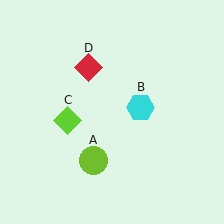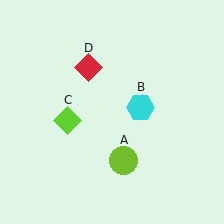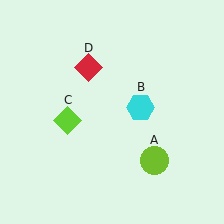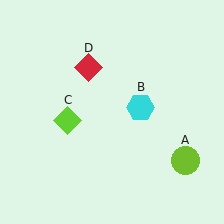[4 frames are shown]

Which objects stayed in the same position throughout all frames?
Cyan hexagon (object B) and lime diamond (object C) and red diamond (object D) remained stationary.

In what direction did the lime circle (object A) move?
The lime circle (object A) moved right.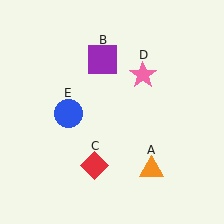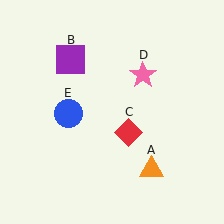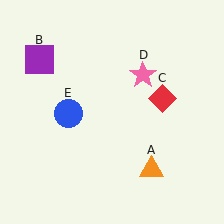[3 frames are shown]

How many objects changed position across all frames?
2 objects changed position: purple square (object B), red diamond (object C).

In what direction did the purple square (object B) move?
The purple square (object B) moved left.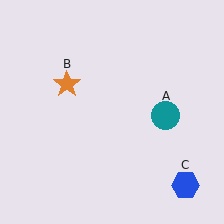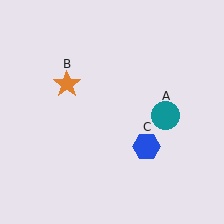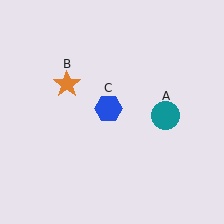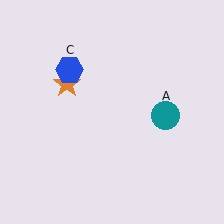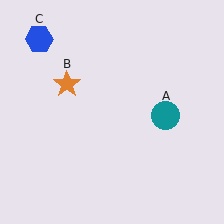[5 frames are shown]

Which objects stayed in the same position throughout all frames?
Teal circle (object A) and orange star (object B) remained stationary.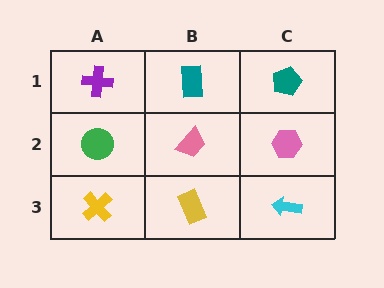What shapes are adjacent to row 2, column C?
A teal pentagon (row 1, column C), a cyan arrow (row 3, column C), a pink trapezoid (row 2, column B).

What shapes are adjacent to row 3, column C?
A pink hexagon (row 2, column C), a yellow rectangle (row 3, column B).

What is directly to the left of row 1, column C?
A teal rectangle.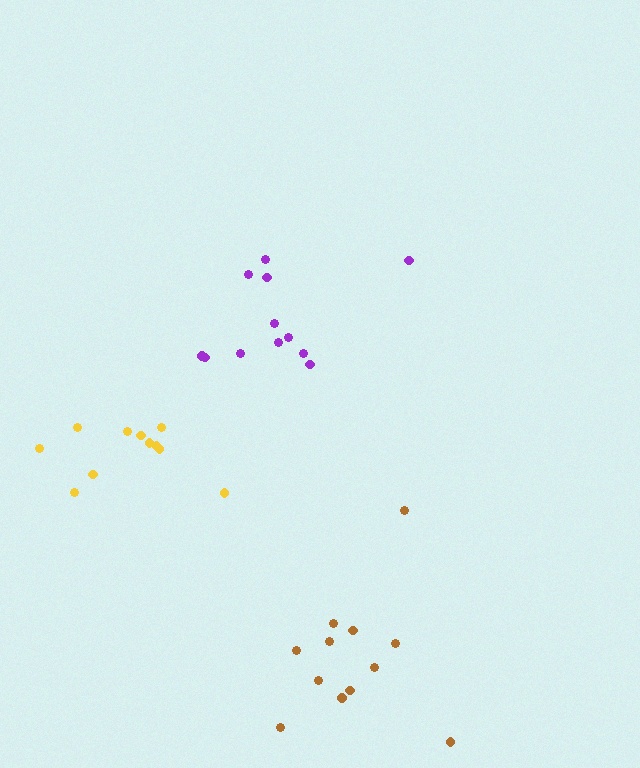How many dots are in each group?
Group 1: 12 dots, Group 2: 12 dots, Group 3: 11 dots (35 total).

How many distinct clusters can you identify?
There are 3 distinct clusters.